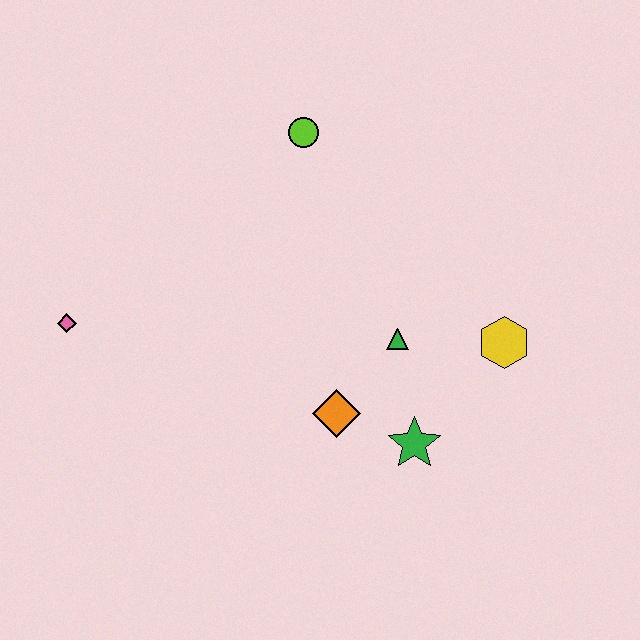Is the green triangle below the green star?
No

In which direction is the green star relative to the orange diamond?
The green star is to the right of the orange diamond.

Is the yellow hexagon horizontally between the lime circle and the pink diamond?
No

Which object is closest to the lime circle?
The green triangle is closest to the lime circle.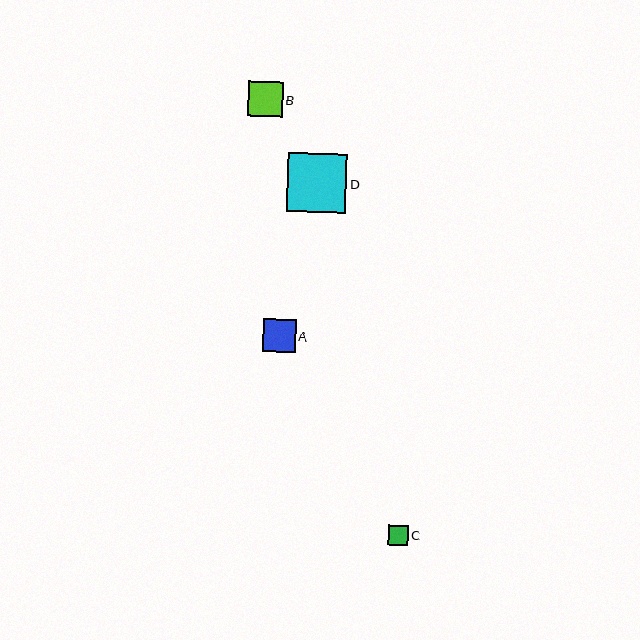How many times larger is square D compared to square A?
Square D is approximately 1.8 times the size of square A.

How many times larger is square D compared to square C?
Square D is approximately 2.9 times the size of square C.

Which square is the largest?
Square D is the largest with a size of approximately 59 pixels.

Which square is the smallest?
Square C is the smallest with a size of approximately 20 pixels.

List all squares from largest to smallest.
From largest to smallest: D, B, A, C.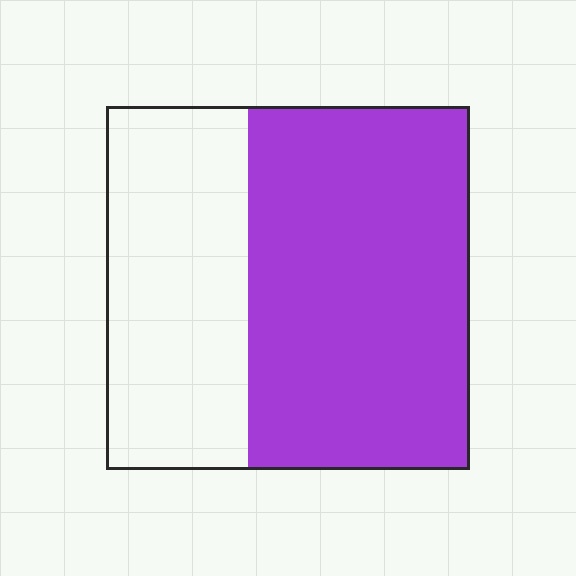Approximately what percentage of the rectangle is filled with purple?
Approximately 60%.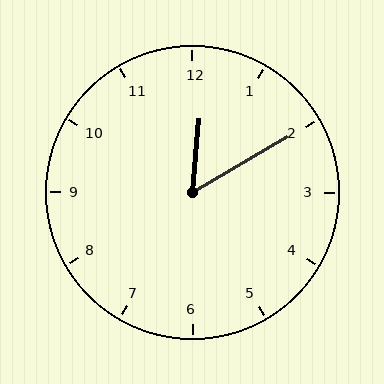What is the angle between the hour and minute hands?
Approximately 55 degrees.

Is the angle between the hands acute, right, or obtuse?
It is acute.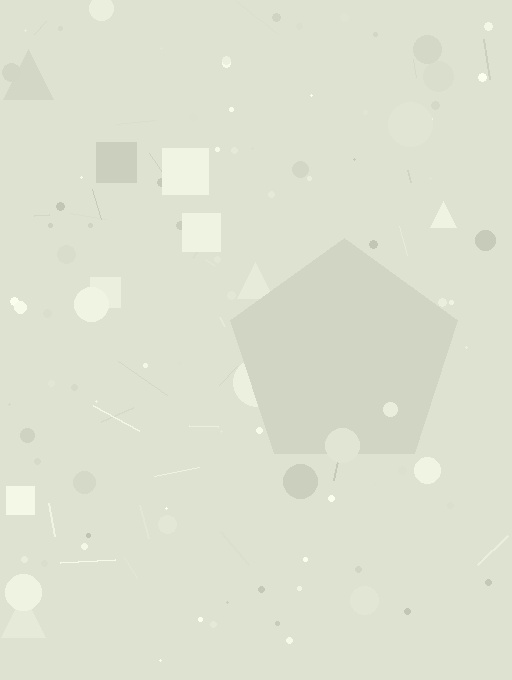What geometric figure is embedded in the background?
A pentagon is embedded in the background.